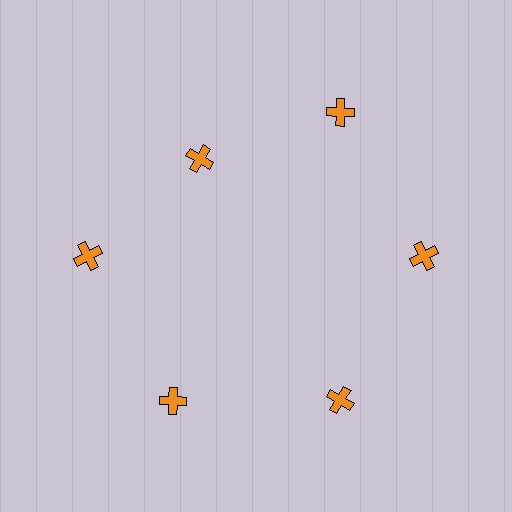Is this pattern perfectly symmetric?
No. The 6 orange crosses are arranged in a ring, but one element near the 11 o'clock position is pulled inward toward the center, breaking the 6-fold rotational symmetry.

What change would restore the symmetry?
The symmetry would be restored by moving it outward, back onto the ring so that all 6 crosses sit at equal angles and equal distance from the center.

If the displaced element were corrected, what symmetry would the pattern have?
It would have 6-fold rotational symmetry — the pattern would map onto itself every 60 degrees.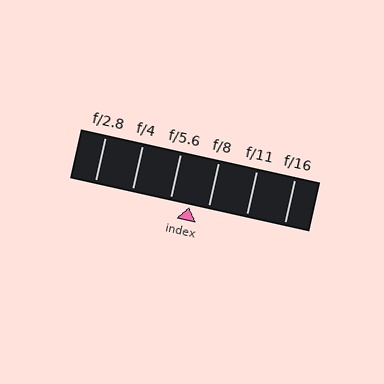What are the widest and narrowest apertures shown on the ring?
The widest aperture shown is f/2.8 and the narrowest is f/16.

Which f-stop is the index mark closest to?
The index mark is closest to f/8.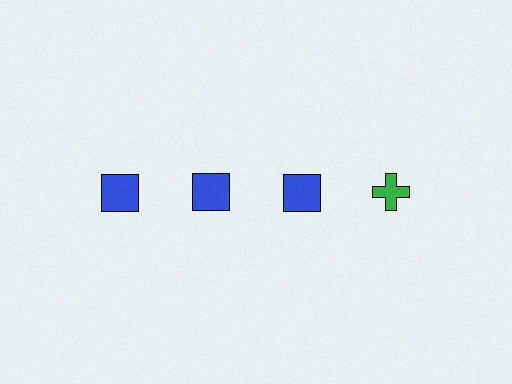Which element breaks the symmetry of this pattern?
The green cross in the top row, second from right column breaks the symmetry. All other shapes are blue squares.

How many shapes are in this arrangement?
There are 4 shapes arranged in a grid pattern.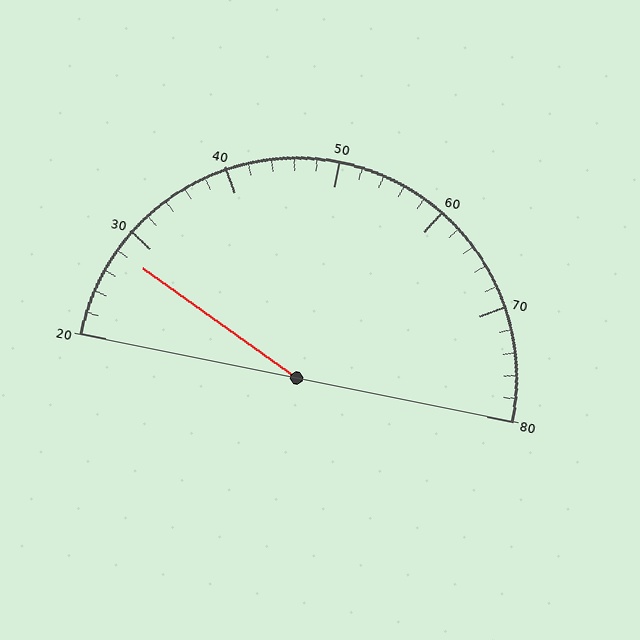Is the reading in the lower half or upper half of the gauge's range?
The reading is in the lower half of the range (20 to 80).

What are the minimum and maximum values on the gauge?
The gauge ranges from 20 to 80.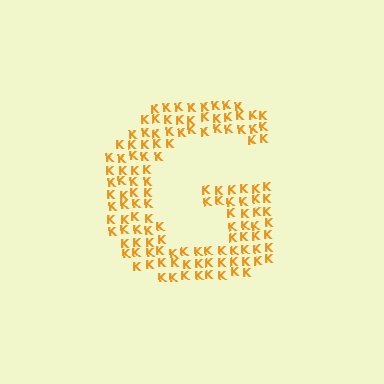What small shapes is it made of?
It is made of small letter K's.